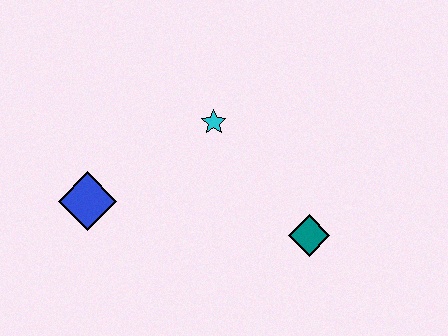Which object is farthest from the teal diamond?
The blue diamond is farthest from the teal diamond.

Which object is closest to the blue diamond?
The cyan star is closest to the blue diamond.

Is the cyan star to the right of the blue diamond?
Yes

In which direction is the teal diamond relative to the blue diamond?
The teal diamond is to the right of the blue diamond.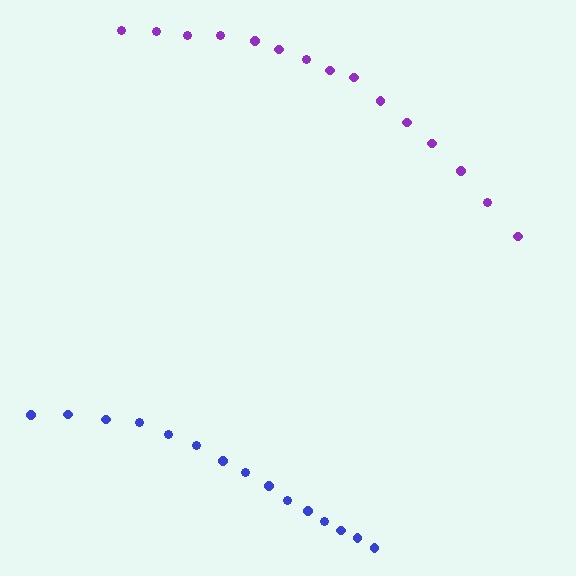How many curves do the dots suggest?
There are 2 distinct paths.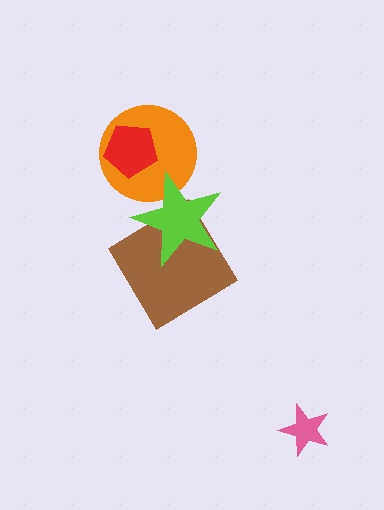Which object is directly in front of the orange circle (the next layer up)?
The lime star is directly in front of the orange circle.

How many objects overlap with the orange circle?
2 objects overlap with the orange circle.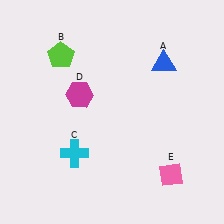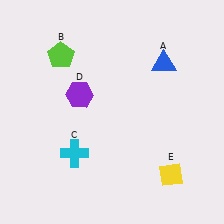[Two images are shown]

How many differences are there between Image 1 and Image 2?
There are 2 differences between the two images.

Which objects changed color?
D changed from magenta to purple. E changed from pink to yellow.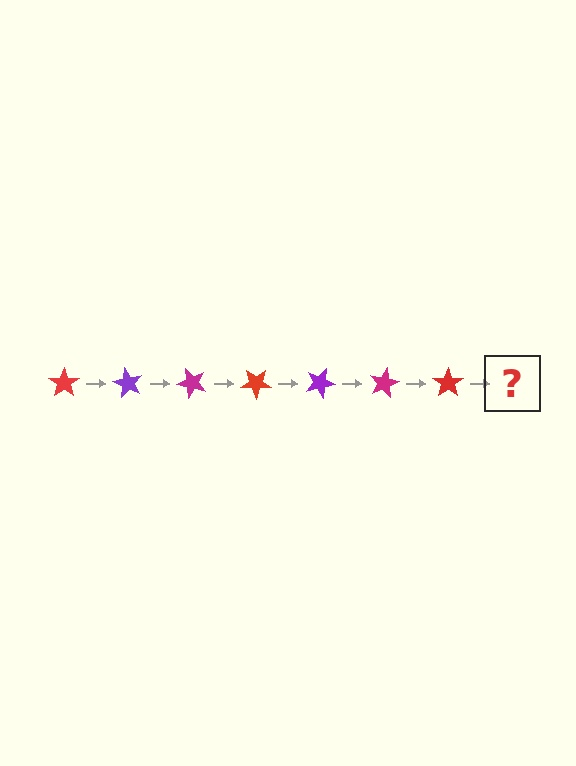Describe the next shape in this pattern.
It should be a purple star, rotated 420 degrees from the start.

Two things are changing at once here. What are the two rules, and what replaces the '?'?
The two rules are that it rotates 60 degrees each step and the color cycles through red, purple, and magenta. The '?' should be a purple star, rotated 420 degrees from the start.